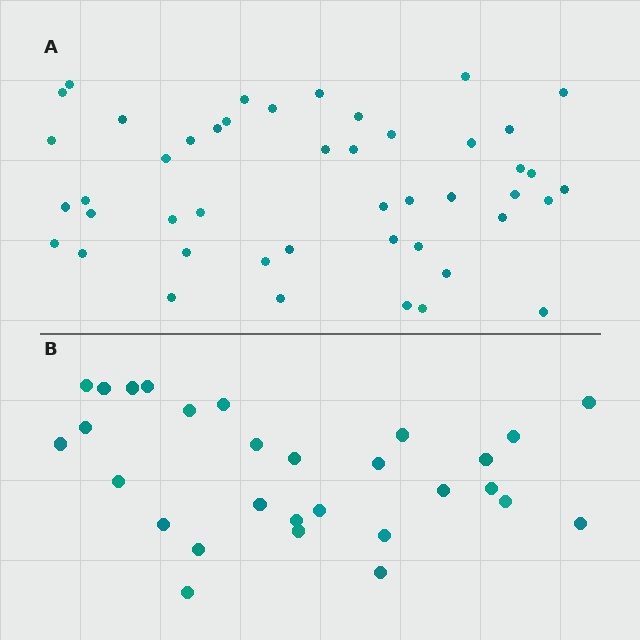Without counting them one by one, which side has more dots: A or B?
Region A (the top region) has more dots.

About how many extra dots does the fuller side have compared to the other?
Region A has approximately 15 more dots than region B.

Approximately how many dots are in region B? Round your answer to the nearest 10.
About 30 dots. (The exact count is 29, which rounds to 30.)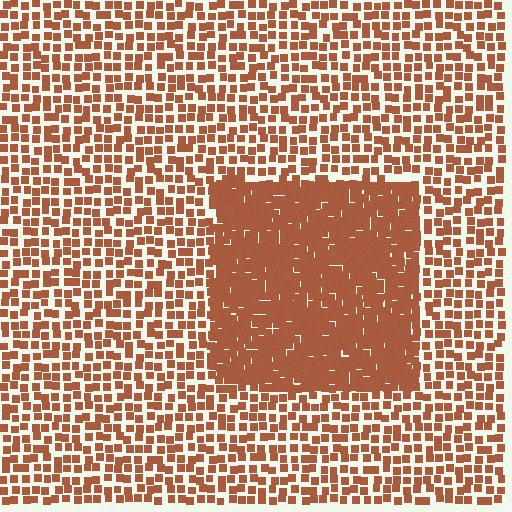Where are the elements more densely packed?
The elements are more densely packed inside the rectangle boundary.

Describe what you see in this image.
The image contains small brown elements arranged at two different densities. A rectangle-shaped region is visible where the elements are more densely packed than the surrounding area.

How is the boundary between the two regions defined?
The boundary is defined by a change in element density (approximately 2.2x ratio). All elements are the same color, size, and shape.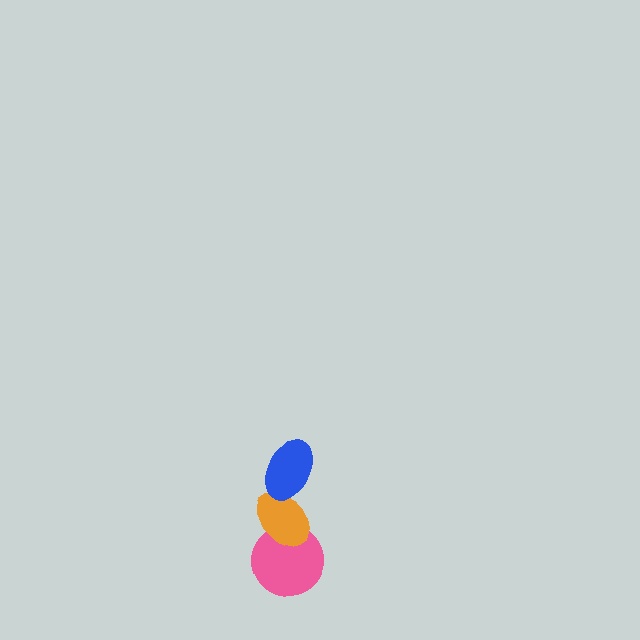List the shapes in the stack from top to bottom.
From top to bottom: the blue ellipse, the orange ellipse, the pink circle.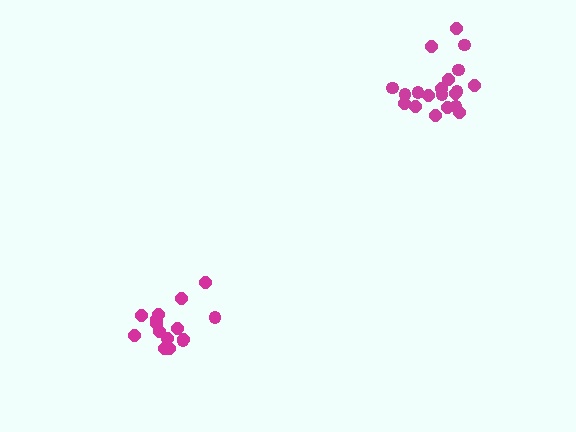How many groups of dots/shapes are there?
There are 2 groups.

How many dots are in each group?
Group 1: 15 dots, Group 2: 20 dots (35 total).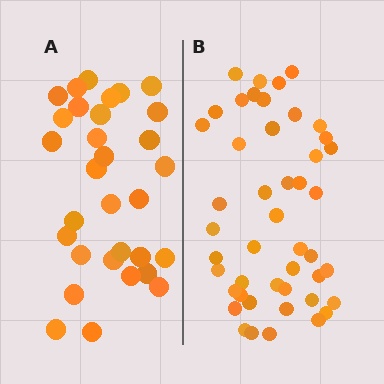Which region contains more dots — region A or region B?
Region B (the right region) has more dots.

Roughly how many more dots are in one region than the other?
Region B has approximately 15 more dots than region A.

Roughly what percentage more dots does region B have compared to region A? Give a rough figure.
About 50% more.